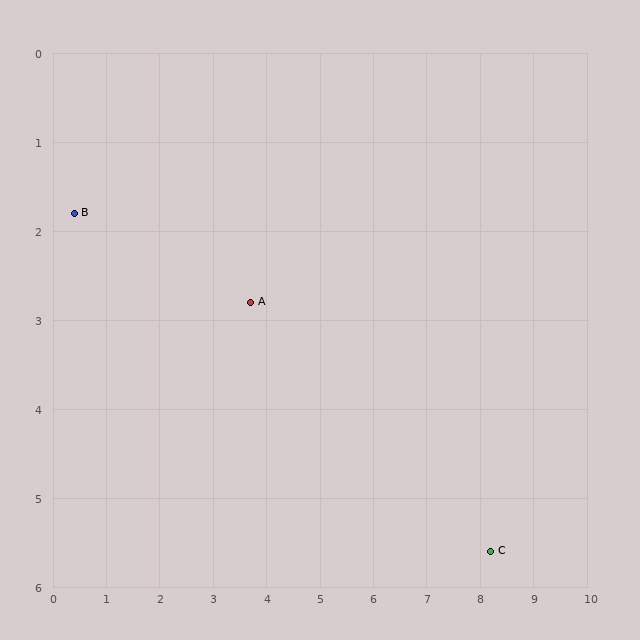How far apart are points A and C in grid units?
Points A and C are about 5.3 grid units apart.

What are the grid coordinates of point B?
Point B is at approximately (0.4, 1.8).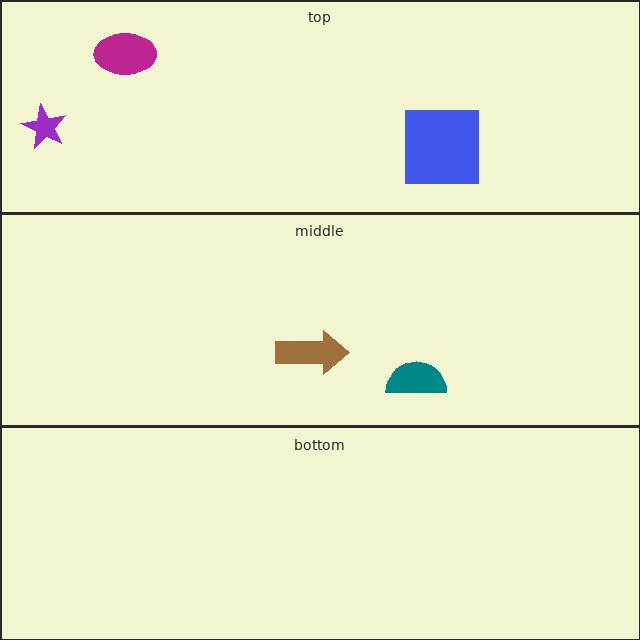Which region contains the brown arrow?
The middle region.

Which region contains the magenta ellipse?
The top region.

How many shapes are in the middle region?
2.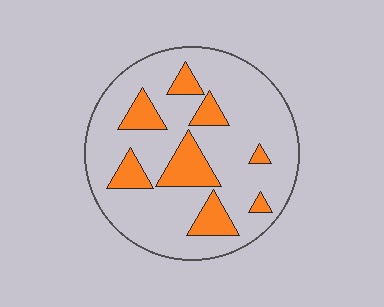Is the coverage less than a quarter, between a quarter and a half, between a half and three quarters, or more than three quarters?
Less than a quarter.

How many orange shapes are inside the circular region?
8.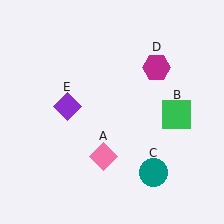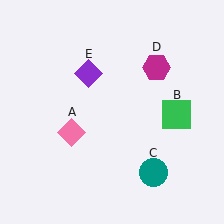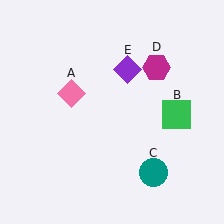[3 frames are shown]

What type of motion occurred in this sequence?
The pink diamond (object A), purple diamond (object E) rotated clockwise around the center of the scene.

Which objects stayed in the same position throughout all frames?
Green square (object B) and teal circle (object C) and magenta hexagon (object D) remained stationary.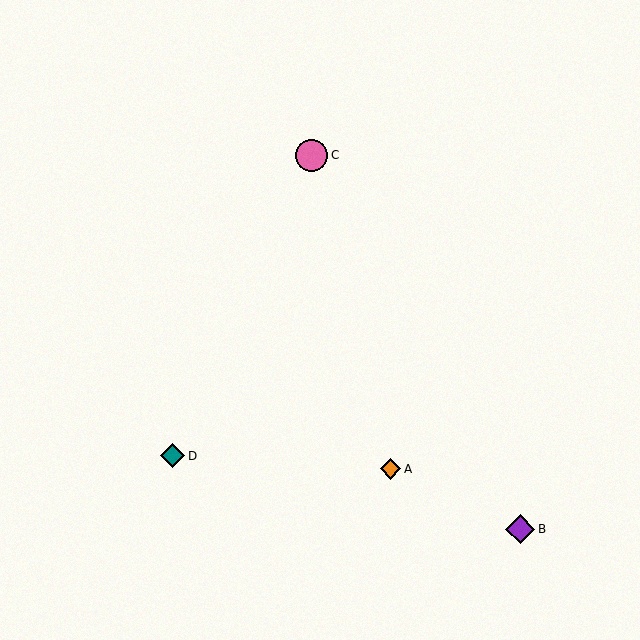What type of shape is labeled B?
Shape B is a purple diamond.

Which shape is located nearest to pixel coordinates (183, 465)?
The teal diamond (labeled D) at (173, 456) is nearest to that location.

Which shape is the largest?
The pink circle (labeled C) is the largest.